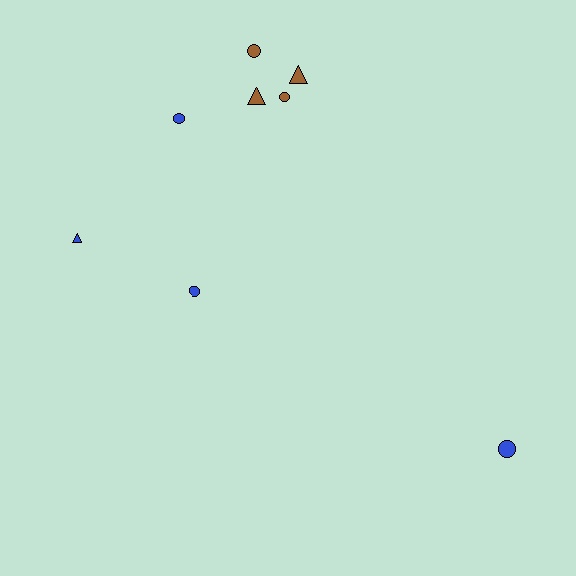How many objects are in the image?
There are 8 objects.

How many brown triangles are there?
There are 2 brown triangles.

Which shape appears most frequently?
Circle, with 5 objects.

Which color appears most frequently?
Brown, with 4 objects.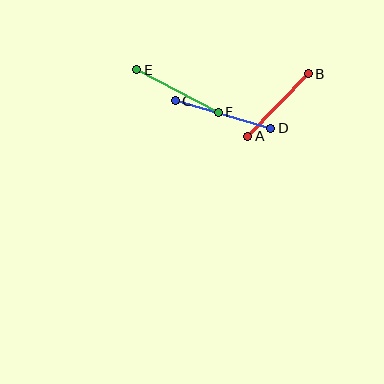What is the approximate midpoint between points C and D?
The midpoint is at approximately (223, 115) pixels.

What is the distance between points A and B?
The distance is approximately 87 pixels.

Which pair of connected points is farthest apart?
Points C and D are farthest apart.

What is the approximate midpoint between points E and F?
The midpoint is at approximately (178, 91) pixels.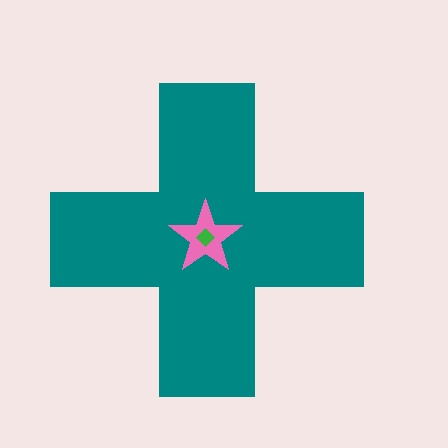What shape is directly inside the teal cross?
The pink star.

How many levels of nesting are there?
3.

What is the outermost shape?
The teal cross.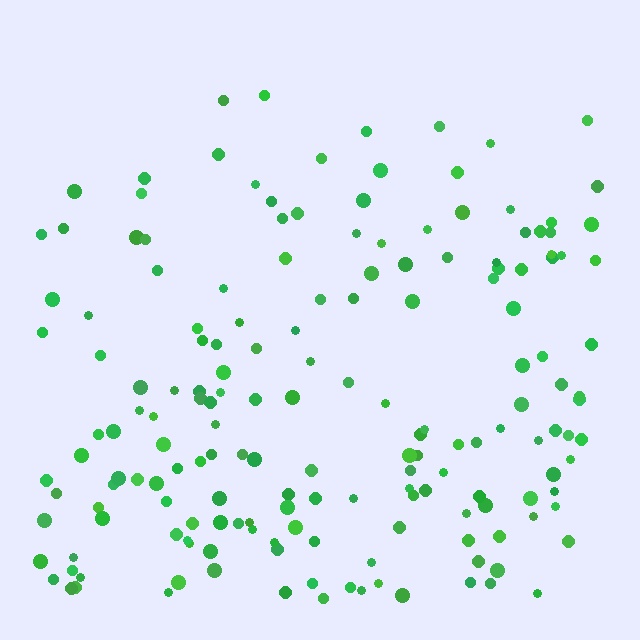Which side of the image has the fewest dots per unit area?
The top.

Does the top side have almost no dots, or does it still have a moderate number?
Still a moderate number, just noticeably fewer than the bottom.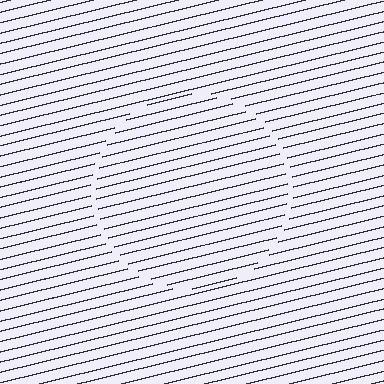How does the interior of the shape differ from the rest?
The interior of the shape contains the same grating, shifted by half a period — the contour is defined by the phase discontinuity where line-ends from the inner and outer gratings abut.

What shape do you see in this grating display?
An illusory circle. The interior of the shape contains the same grating, shifted by half a period — the contour is defined by the phase discontinuity where line-ends from the inner and outer gratings abut.